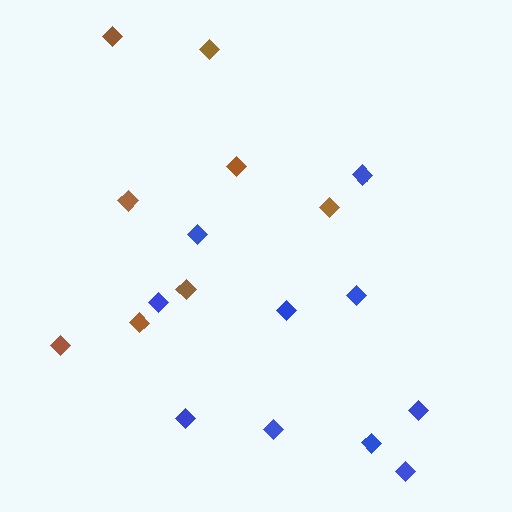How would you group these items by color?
There are 2 groups: one group of brown diamonds (8) and one group of blue diamonds (10).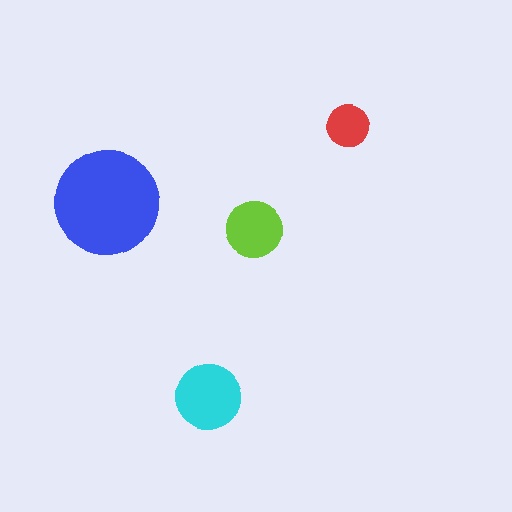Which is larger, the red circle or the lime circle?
The lime one.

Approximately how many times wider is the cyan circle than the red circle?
About 1.5 times wider.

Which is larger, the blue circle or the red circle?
The blue one.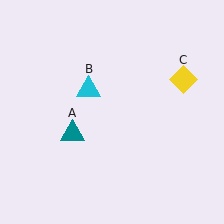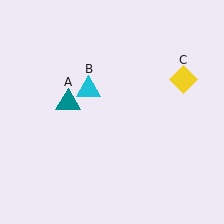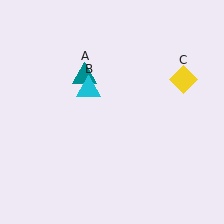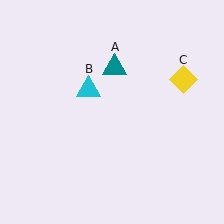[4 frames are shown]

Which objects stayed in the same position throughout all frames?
Cyan triangle (object B) and yellow diamond (object C) remained stationary.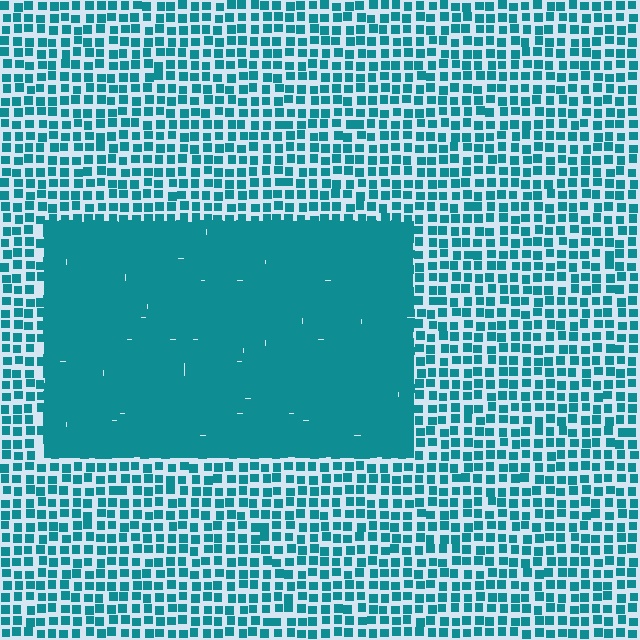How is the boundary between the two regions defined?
The boundary is defined by a change in element density (approximately 2.6x ratio). All elements are the same color, size, and shape.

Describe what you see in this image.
The image contains small teal elements arranged at two different densities. A rectangle-shaped region is visible where the elements are more densely packed than the surrounding area.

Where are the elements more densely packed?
The elements are more densely packed inside the rectangle boundary.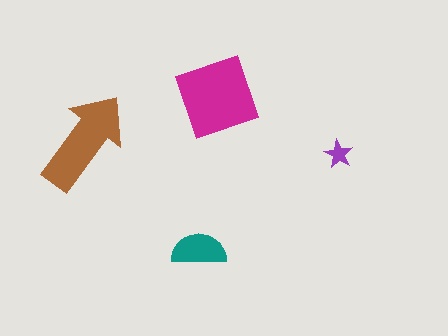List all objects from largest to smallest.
The magenta diamond, the brown arrow, the teal semicircle, the purple star.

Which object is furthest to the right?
The purple star is rightmost.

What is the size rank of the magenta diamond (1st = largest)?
1st.